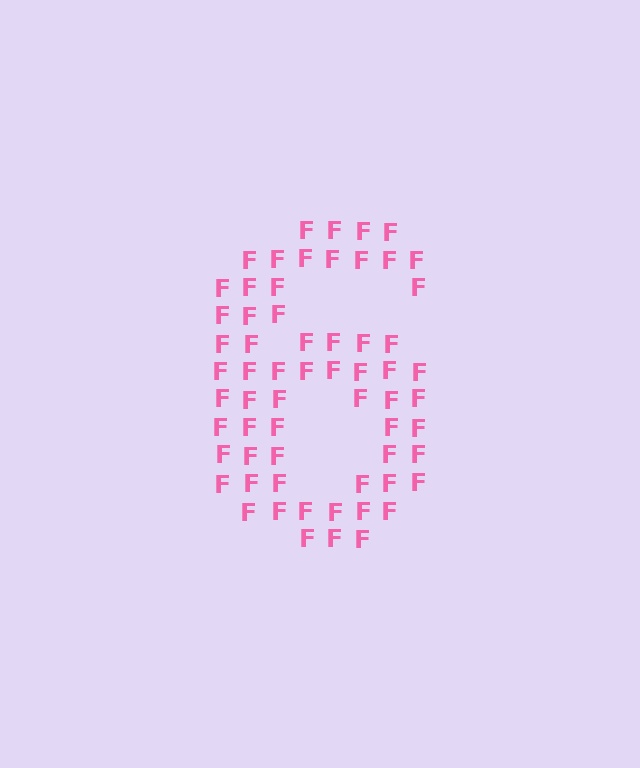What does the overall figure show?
The overall figure shows the digit 6.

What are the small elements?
The small elements are letter F's.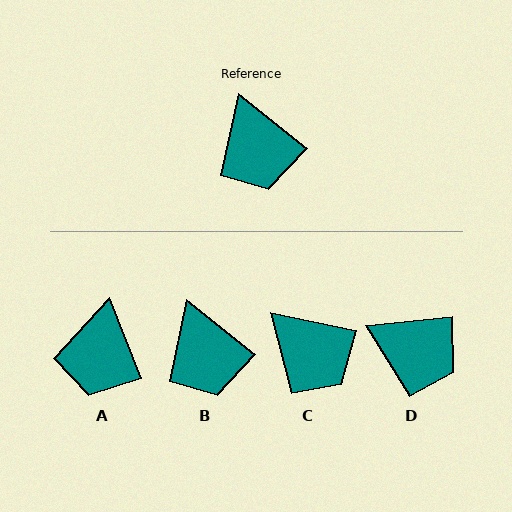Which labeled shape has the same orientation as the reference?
B.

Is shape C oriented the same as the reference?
No, it is off by about 27 degrees.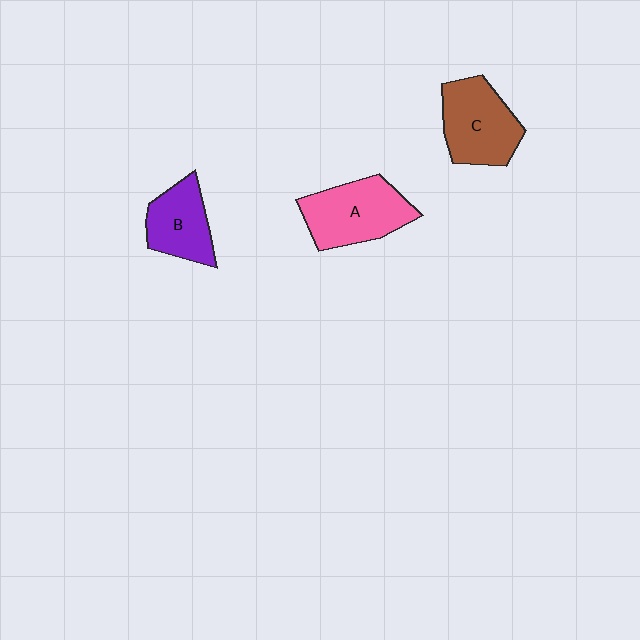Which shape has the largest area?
Shape A (pink).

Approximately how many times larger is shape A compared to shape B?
Approximately 1.3 times.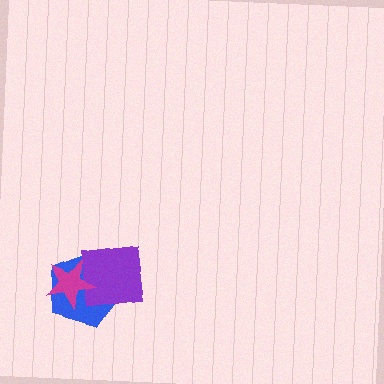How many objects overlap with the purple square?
2 objects overlap with the purple square.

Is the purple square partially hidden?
Yes, it is partially covered by another shape.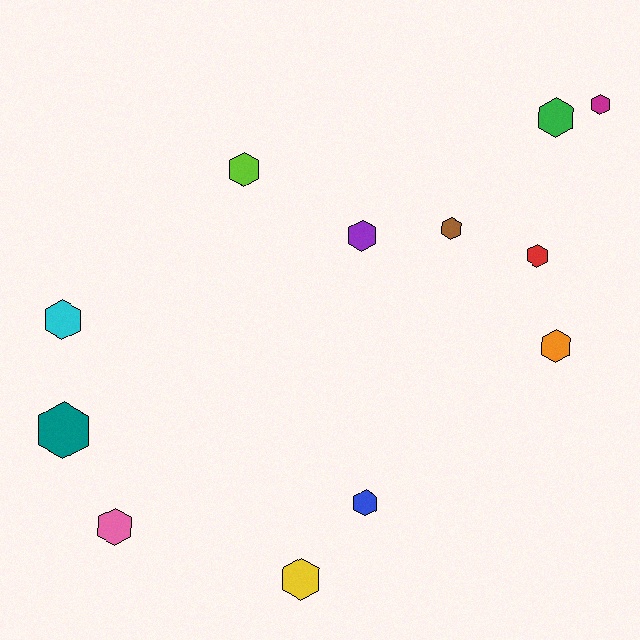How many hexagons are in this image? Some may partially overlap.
There are 12 hexagons.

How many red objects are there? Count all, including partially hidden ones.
There is 1 red object.